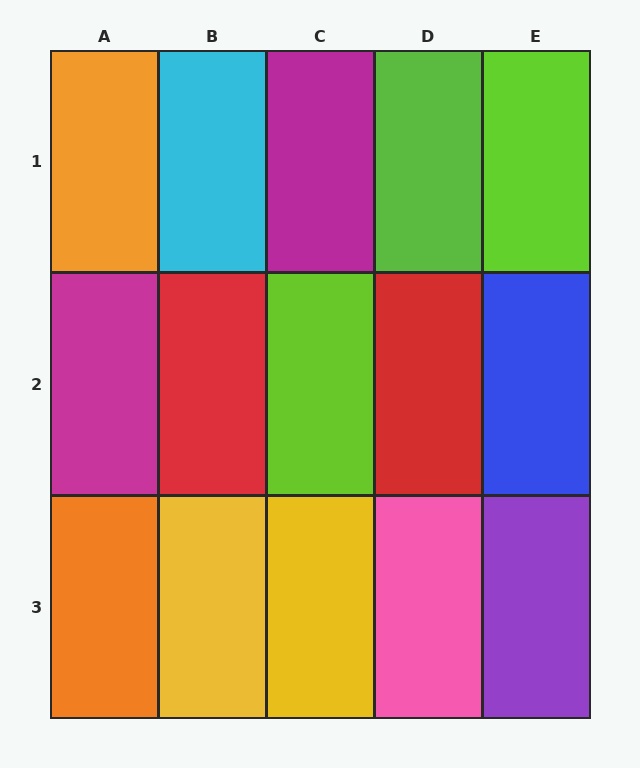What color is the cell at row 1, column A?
Orange.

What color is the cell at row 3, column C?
Yellow.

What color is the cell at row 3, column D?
Pink.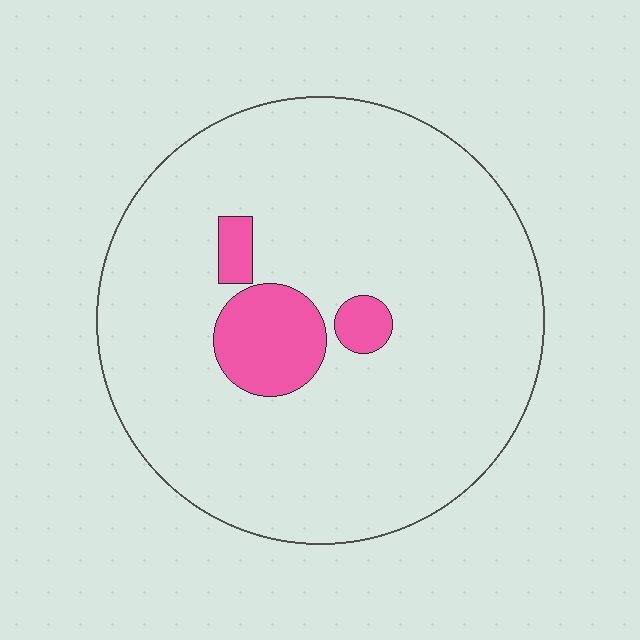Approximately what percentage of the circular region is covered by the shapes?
Approximately 10%.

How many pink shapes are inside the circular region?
3.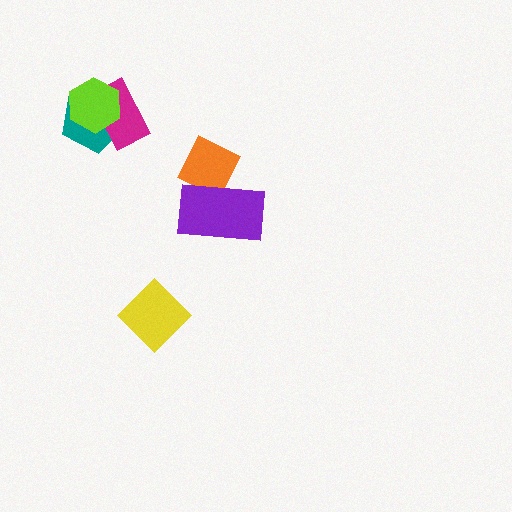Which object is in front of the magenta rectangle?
The lime hexagon is in front of the magenta rectangle.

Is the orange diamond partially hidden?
Yes, it is partially covered by another shape.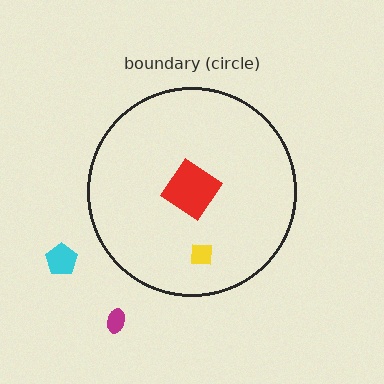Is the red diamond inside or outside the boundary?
Inside.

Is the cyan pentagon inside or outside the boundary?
Outside.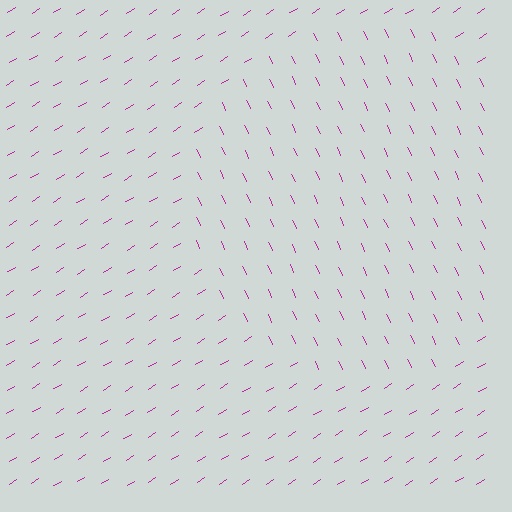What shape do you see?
I see a circle.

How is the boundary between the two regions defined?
The boundary is defined purely by a change in line orientation (approximately 83 degrees difference). All lines are the same color and thickness.